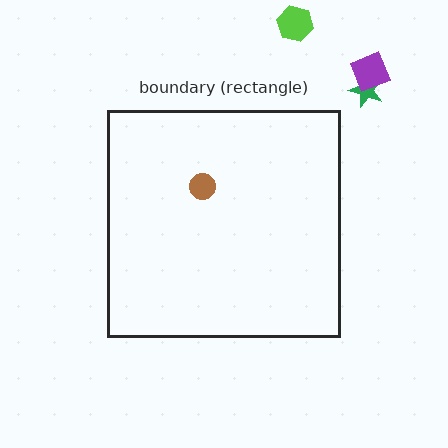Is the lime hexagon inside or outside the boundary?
Outside.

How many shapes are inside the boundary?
1 inside, 3 outside.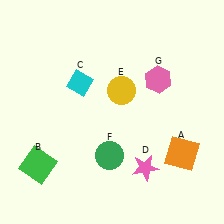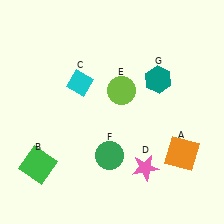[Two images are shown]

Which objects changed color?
E changed from yellow to lime. G changed from pink to teal.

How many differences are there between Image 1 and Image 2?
There are 2 differences between the two images.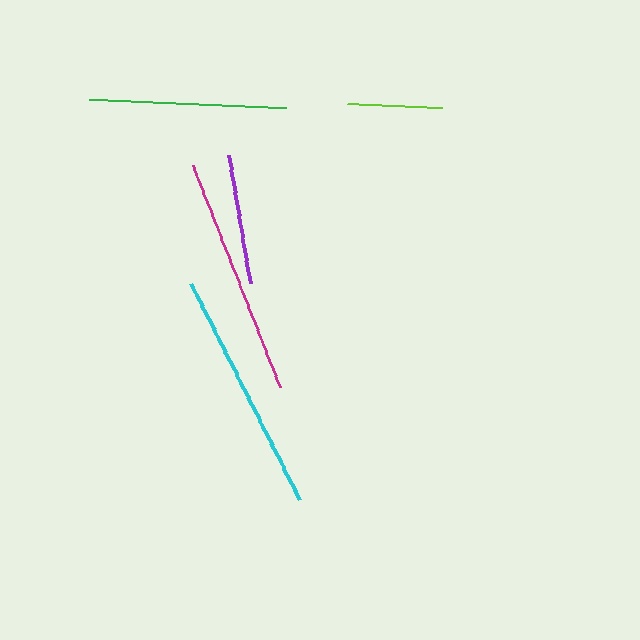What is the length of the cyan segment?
The cyan segment is approximately 242 pixels long.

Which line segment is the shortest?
The lime line is the shortest at approximately 95 pixels.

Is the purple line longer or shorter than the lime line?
The purple line is longer than the lime line.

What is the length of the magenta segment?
The magenta segment is approximately 239 pixels long.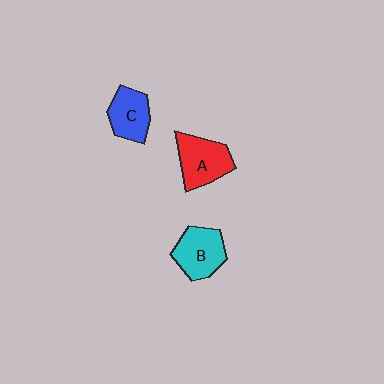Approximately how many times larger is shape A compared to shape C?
Approximately 1.3 times.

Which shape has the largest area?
Shape A (red).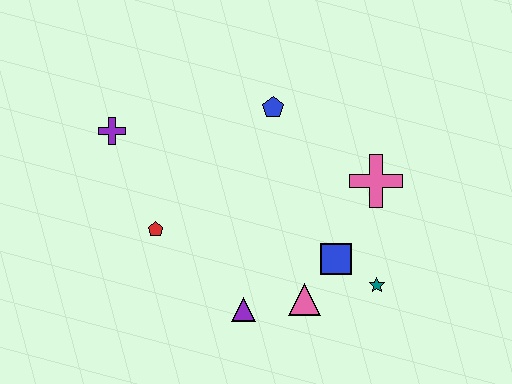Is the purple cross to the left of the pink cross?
Yes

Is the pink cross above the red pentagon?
Yes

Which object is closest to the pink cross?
The blue square is closest to the pink cross.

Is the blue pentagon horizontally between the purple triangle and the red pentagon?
No